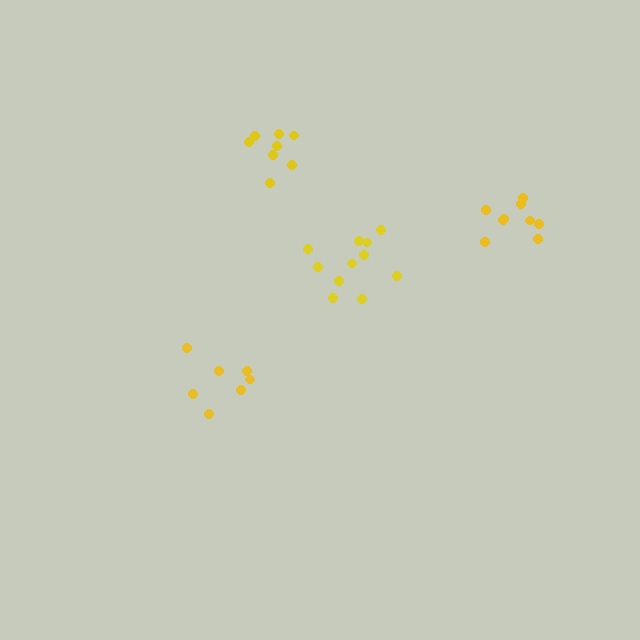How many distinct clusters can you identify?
There are 4 distinct clusters.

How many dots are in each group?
Group 1: 7 dots, Group 2: 9 dots, Group 3: 8 dots, Group 4: 11 dots (35 total).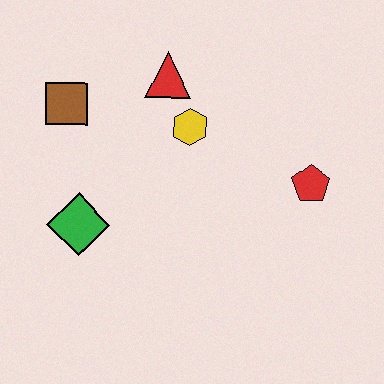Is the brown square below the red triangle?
Yes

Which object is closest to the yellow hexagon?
The red triangle is closest to the yellow hexagon.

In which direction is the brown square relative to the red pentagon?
The brown square is to the left of the red pentagon.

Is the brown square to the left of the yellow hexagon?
Yes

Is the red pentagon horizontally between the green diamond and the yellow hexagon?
No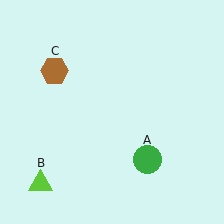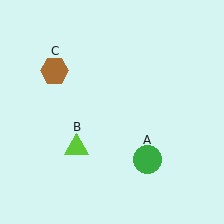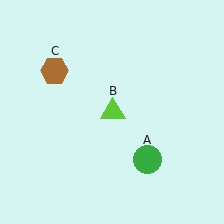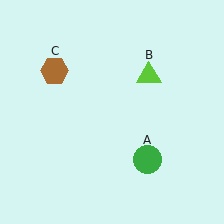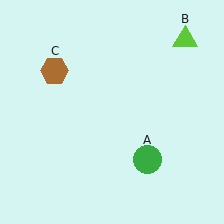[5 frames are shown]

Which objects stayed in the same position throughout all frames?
Green circle (object A) and brown hexagon (object C) remained stationary.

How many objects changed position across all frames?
1 object changed position: lime triangle (object B).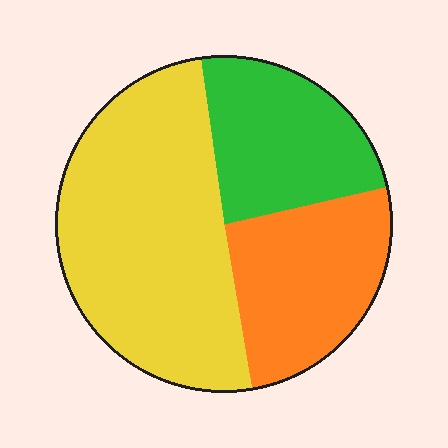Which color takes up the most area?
Yellow, at roughly 50%.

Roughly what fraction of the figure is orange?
Orange covers about 25% of the figure.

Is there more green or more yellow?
Yellow.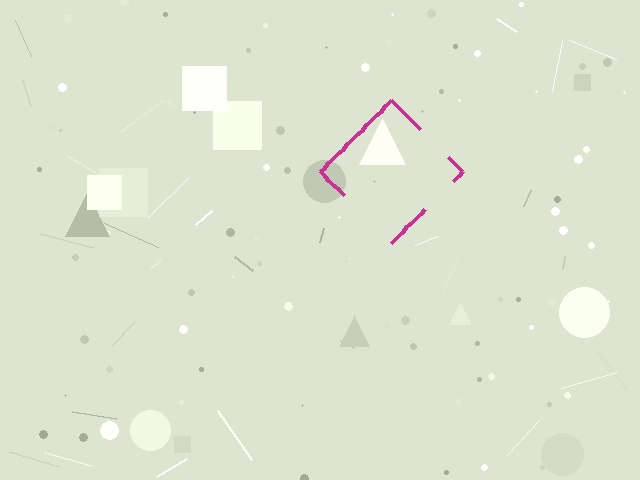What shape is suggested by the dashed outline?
The dashed outline suggests a diamond.